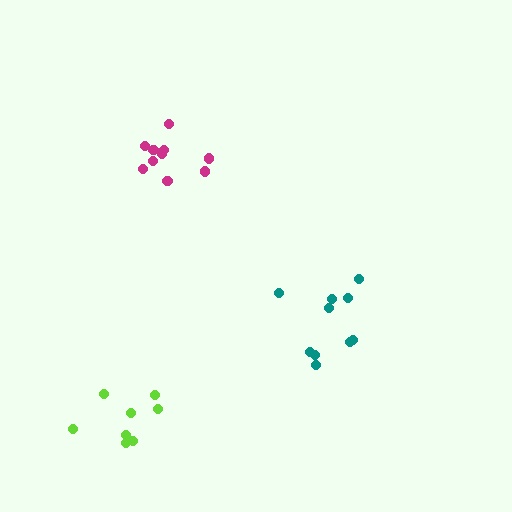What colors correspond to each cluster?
The clusters are colored: magenta, teal, lime.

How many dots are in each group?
Group 1: 10 dots, Group 2: 10 dots, Group 3: 8 dots (28 total).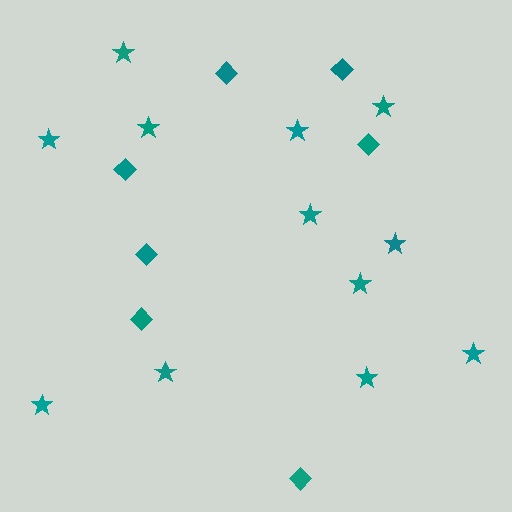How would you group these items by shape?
There are 2 groups: one group of stars (12) and one group of diamonds (7).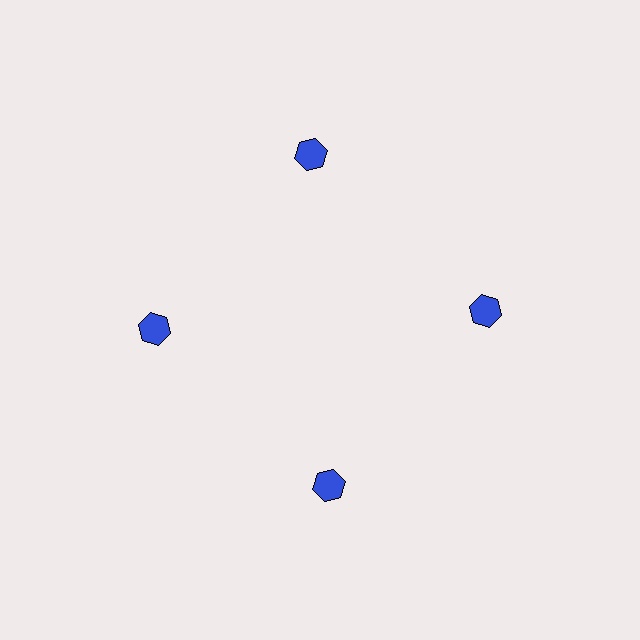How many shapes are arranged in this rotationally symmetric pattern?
There are 4 shapes, arranged in 4 groups of 1.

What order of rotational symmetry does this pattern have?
This pattern has 4-fold rotational symmetry.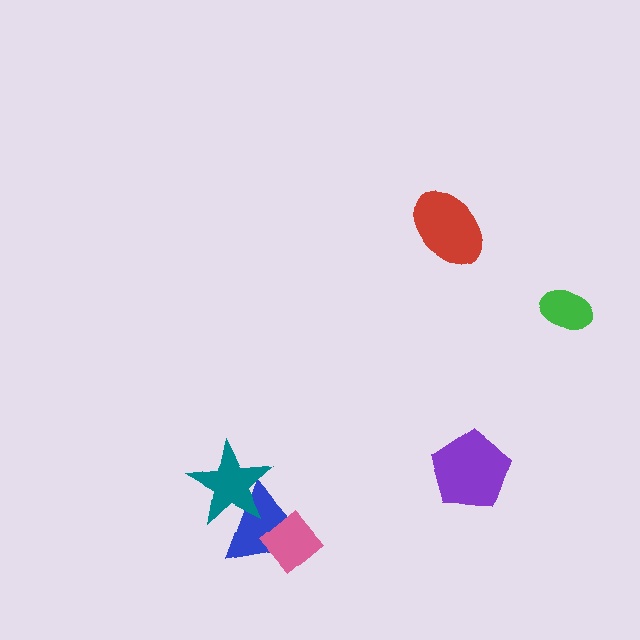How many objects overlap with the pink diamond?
1 object overlaps with the pink diamond.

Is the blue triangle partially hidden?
Yes, it is partially covered by another shape.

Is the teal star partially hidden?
No, no other shape covers it.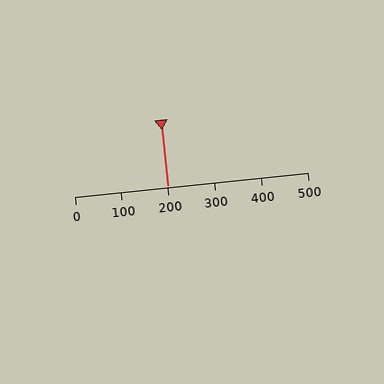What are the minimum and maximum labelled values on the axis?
The axis runs from 0 to 500.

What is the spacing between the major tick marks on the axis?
The major ticks are spaced 100 apart.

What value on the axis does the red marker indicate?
The marker indicates approximately 200.